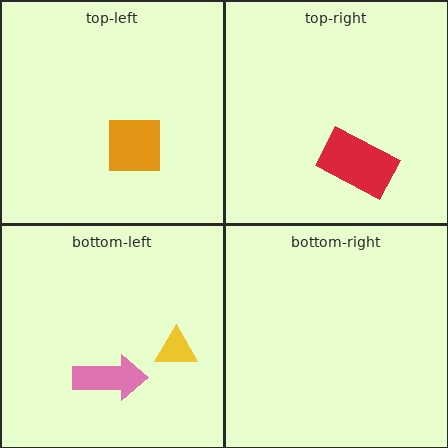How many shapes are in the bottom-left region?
2.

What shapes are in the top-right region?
The red rectangle.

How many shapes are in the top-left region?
1.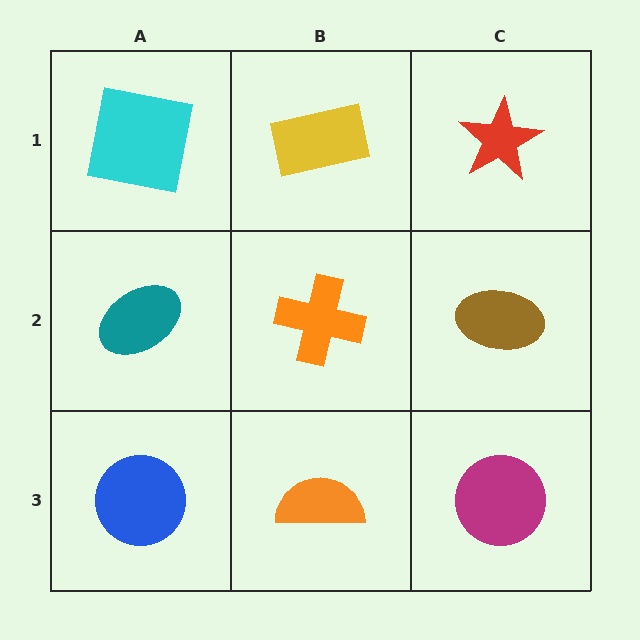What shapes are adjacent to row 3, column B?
An orange cross (row 2, column B), a blue circle (row 3, column A), a magenta circle (row 3, column C).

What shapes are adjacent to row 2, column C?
A red star (row 1, column C), a magenta circle (row 3, column C), an orange cross (row 2, column B).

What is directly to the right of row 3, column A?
An orange semicircle.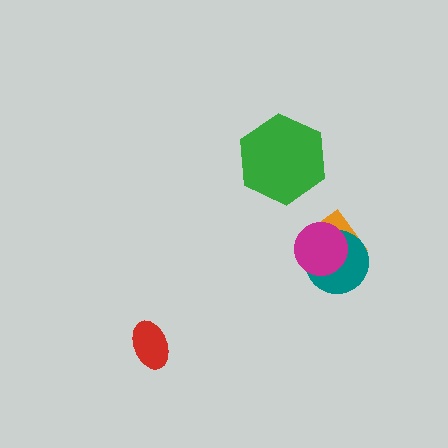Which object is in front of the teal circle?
The magenta circle is in front of the teal circle.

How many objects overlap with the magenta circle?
2 objects overlap with the magenta circle.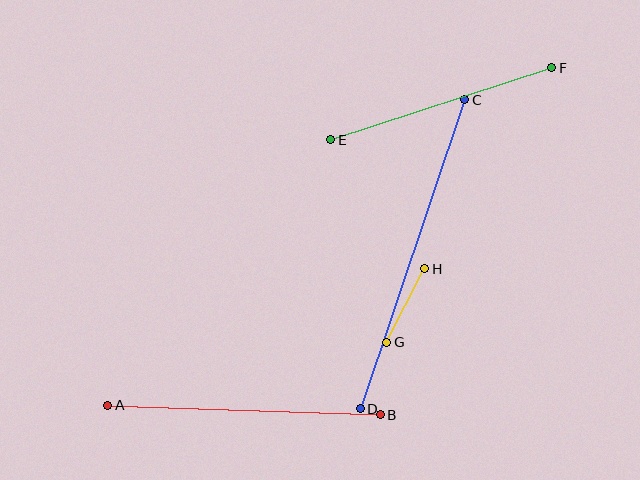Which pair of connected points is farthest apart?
Points C and D are farthest apart.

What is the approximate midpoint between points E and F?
The midpoint is at approximately (441, 104) pixels.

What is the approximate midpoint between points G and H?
The midpoint is at approximately (406, 305) pixels.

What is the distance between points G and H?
The distance is approximately 83 pixels.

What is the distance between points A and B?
The distance is approximately 272 pixels.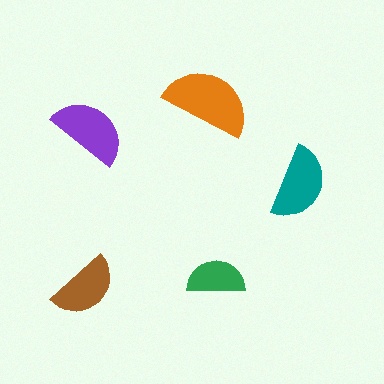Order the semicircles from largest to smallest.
the orange one, the purple one, the teal one, the brown one, the green one.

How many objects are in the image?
There are 5 objects in the image.